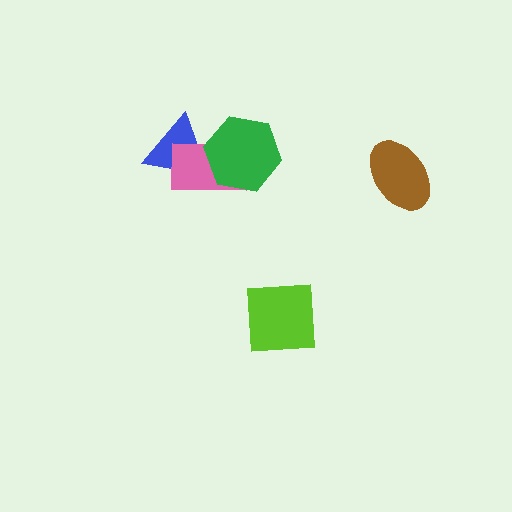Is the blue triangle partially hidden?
Yes, it is partially covered by another shape.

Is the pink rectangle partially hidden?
Yes, it is partially covered by another shape.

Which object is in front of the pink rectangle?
The green hexagon is in front of the pink rectangle.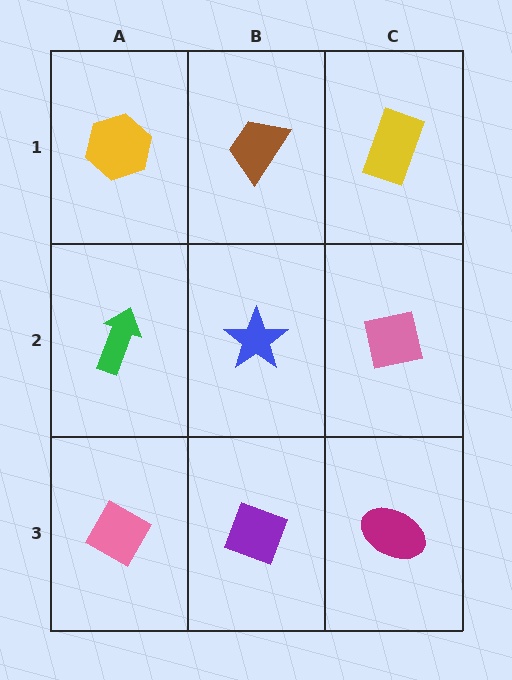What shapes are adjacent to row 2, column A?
A yellow hexagon (row 1, column A), a pink diamond (row 3, column A), a blue star (row 2, column B).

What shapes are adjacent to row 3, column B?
A blue star (row 2, column B), a pink diamond (row 3, column A), a magenta ellipse (row 3, column C).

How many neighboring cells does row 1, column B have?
3.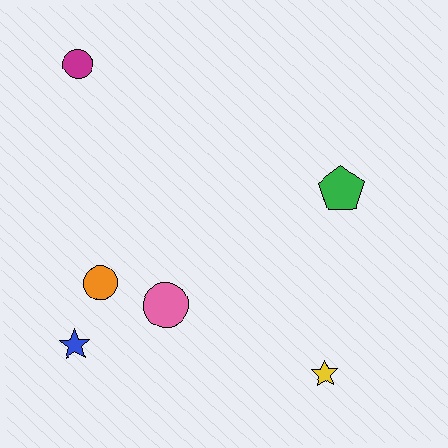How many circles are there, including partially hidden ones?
There are 3 circles.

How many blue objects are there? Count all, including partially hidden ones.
There is 1 blue object.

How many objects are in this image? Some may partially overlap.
There are 6 objects.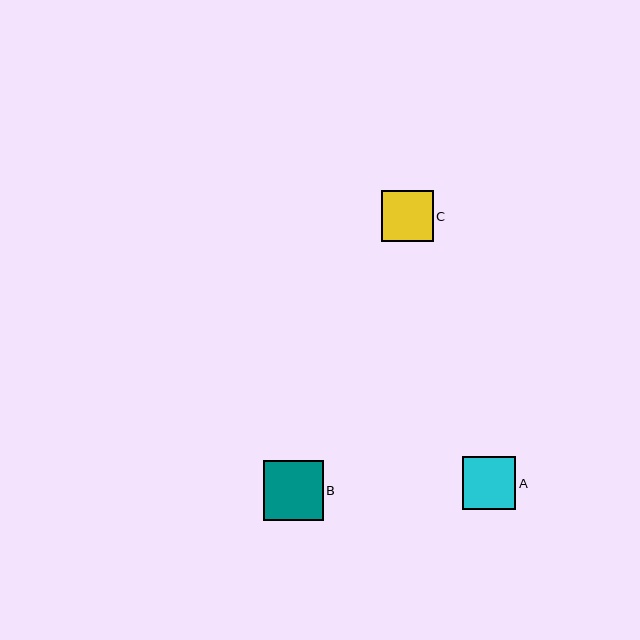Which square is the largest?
Square B is the largest with a size of approximately 60 pixels.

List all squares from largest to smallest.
From largest to smallest: B, A, C.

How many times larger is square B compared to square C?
Square B is approximately 1.2 times the size of square C.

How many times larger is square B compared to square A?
Square B is approximately 1.1 times the size of square A.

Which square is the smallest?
Square C is the smallest with a size of approximately 51 pixels.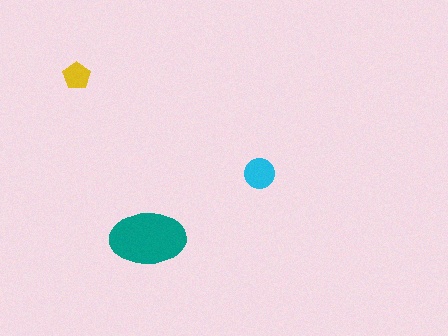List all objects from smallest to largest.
The yellow pentagon, the cyan circle, the teal ellipse.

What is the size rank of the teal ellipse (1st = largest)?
1st.